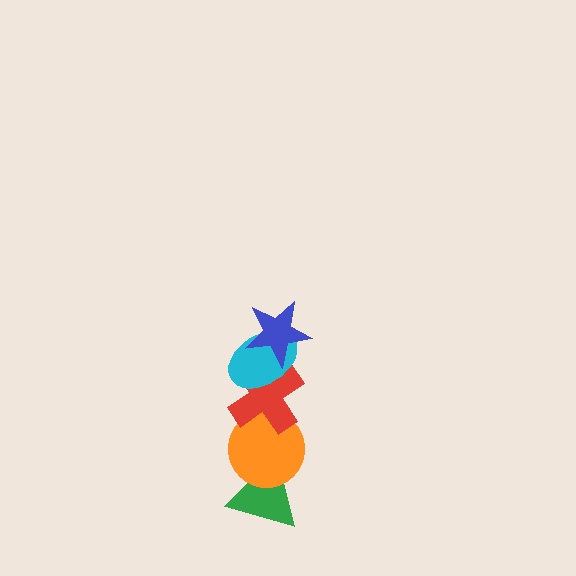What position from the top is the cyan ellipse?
The cyan ellipse is 2nd from the top.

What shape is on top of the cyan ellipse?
The blue star is on top of the cyan ellipse.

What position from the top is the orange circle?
The orange circle is 4th from the top.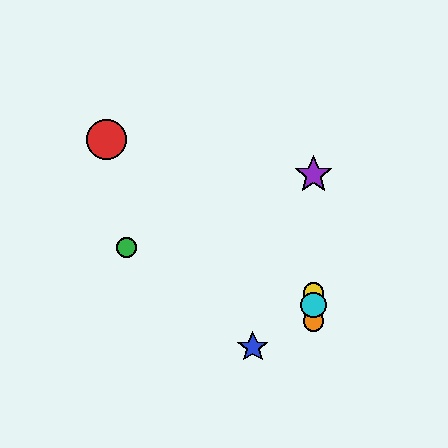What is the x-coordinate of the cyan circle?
The cyan circle is at x≈313.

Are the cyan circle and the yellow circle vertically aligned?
Yes, both are at x≈313.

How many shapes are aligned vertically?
4 shapes (the yellow circle, the purple star, the orange circle, the cyan circle) are aligned vertically.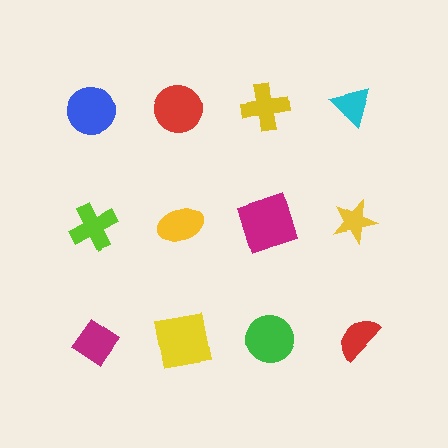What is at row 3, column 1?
A magenta diamond.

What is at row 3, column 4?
A red semicircle.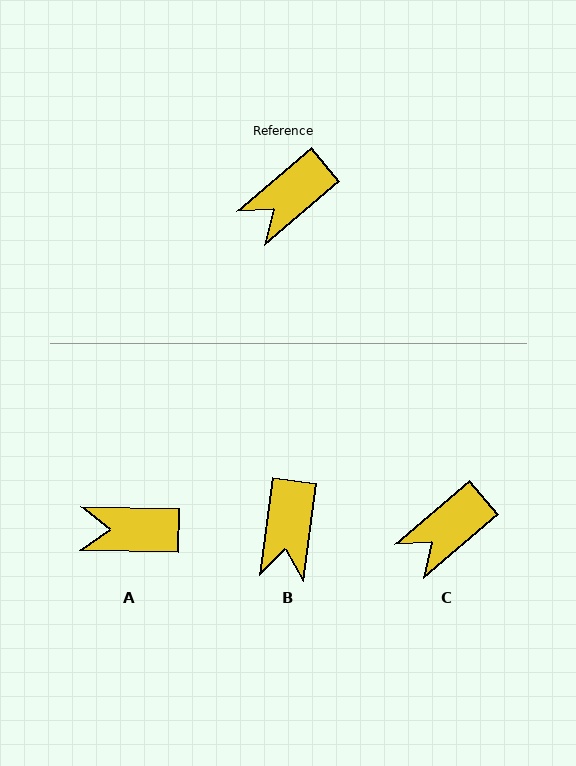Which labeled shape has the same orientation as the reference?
C.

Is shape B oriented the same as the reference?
No, it is off by about 42 degrees.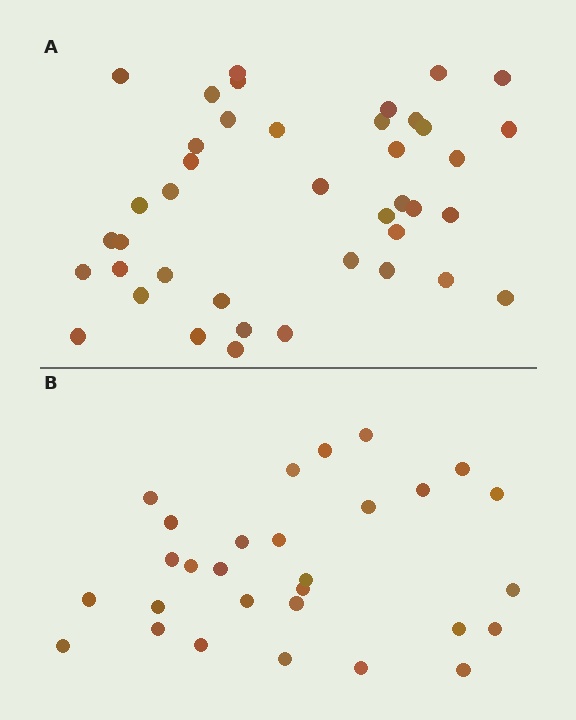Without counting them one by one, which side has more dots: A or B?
Region A (the top region) has more dots.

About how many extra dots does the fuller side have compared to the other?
Region A has roughly 12 or so more dots than region B.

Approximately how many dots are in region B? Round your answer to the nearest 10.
About 30 dots. (The exact count is 29, which rounds to 30.)